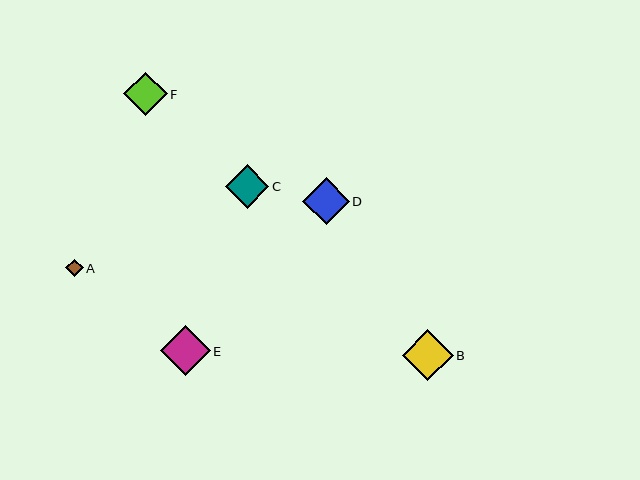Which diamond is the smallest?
Diamond A is the smallest with a size of approximately 17 pixels.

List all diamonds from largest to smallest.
From largest to smallest: B, E, D, F, C, A.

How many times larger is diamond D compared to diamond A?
Diamond D is approximately 2.7 times the size of diamond A.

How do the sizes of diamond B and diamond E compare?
Diamond B and diamond E are approximately the same size.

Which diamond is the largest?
Diamond B is the largest with a size of approximately 51 pixels.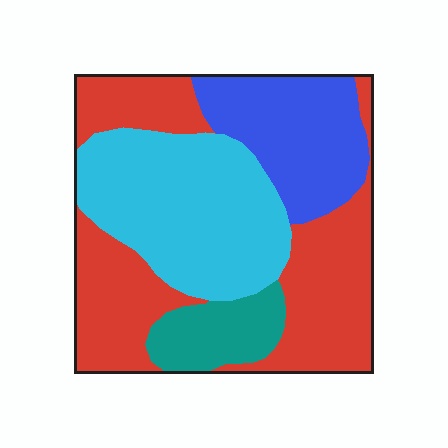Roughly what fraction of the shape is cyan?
Cyan covers roughly 30% of the shape.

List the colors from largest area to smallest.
From largest to smallest: red, cyan, blue, teal.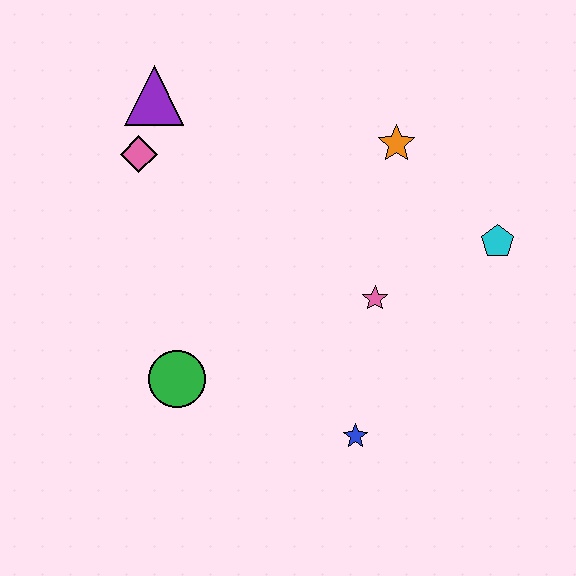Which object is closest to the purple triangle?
The pink diamond is closest to the purple triangle.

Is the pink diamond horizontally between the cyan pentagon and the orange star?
No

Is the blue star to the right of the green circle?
Yes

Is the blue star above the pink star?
No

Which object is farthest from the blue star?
The purple triangle is farthest from the blue star.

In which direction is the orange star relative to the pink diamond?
The orange star is to the right of the pink diamond.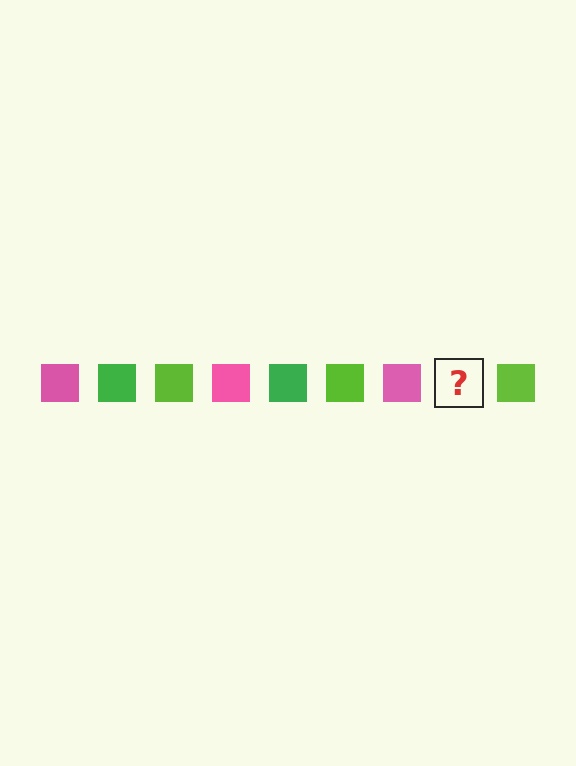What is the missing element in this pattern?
The missing element is a green square.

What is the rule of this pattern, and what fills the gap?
The rule is that the pattern cycles through pink, green, lime squares. The gap should be filled with a green square.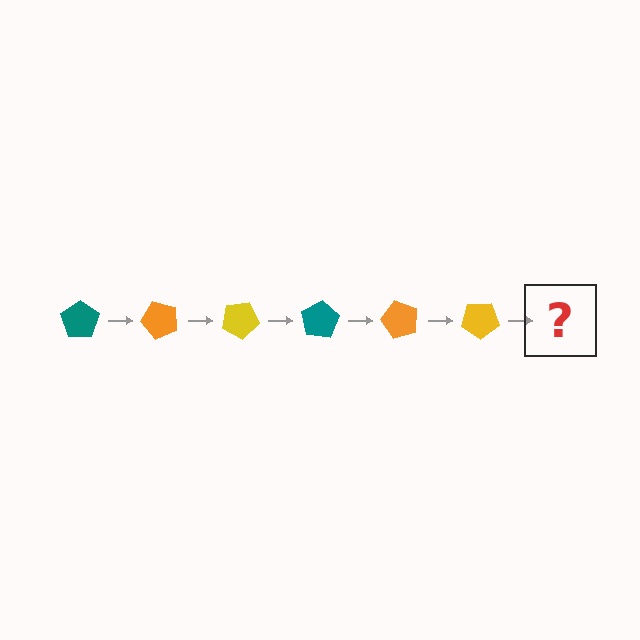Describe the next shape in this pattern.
It should be a teal pentagon, rotated 300 degrees from the start.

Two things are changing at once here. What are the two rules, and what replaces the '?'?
The two rules are that it rotates 50 degrees each step and the color cycles through teal, orange, and yellow. The '?' should be a teal pentagon, rotated 300 degrees from the start.